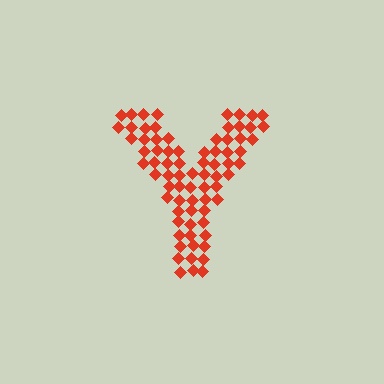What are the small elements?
The small elements are diamonds.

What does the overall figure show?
The overall figure shows the letter Y.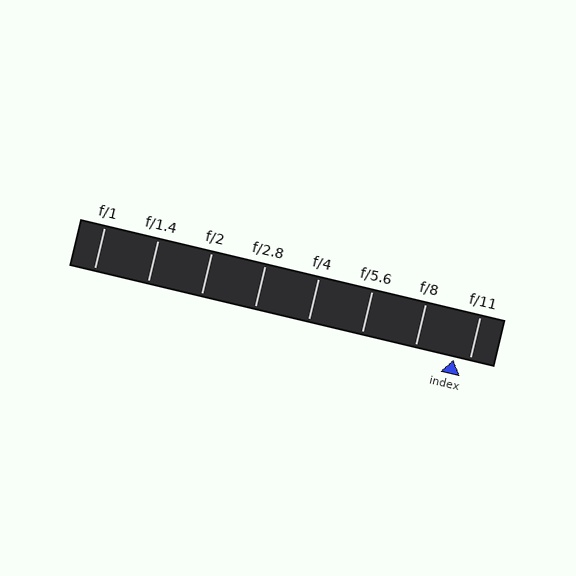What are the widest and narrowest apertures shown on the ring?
The widest aperture shown is f/1 and the narrowest is f/11.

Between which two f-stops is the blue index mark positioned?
The index mark is between f/8 and f/11.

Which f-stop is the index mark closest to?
The index mark is closest to f/11.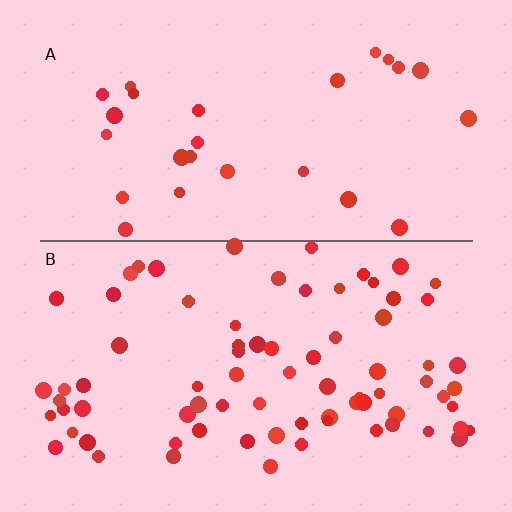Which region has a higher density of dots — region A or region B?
B (the bottom).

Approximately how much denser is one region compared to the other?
Approximately 2.9× — region B over region A.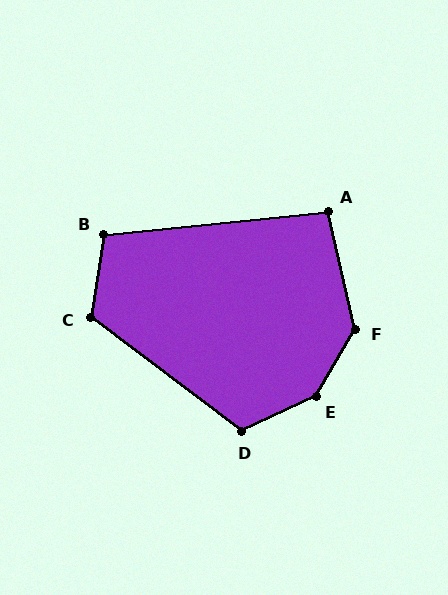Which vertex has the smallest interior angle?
A, at approximately 97 degrees.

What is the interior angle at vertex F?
Approximately 137 degrees (obtuse).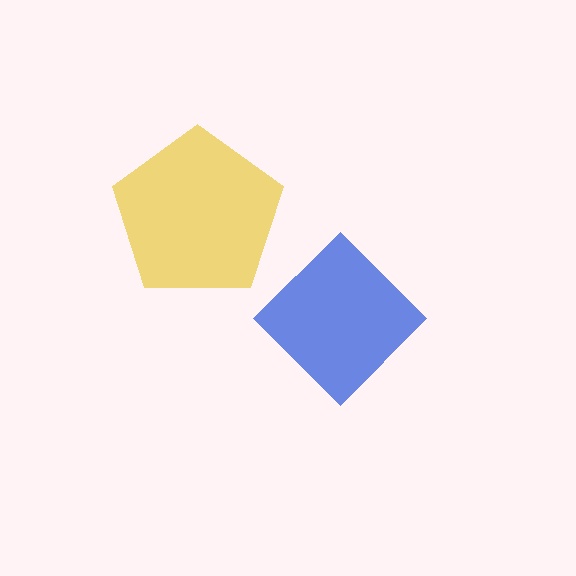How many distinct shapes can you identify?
There are 2 distinct shapes: a yellow pentagon, a blue diamond.